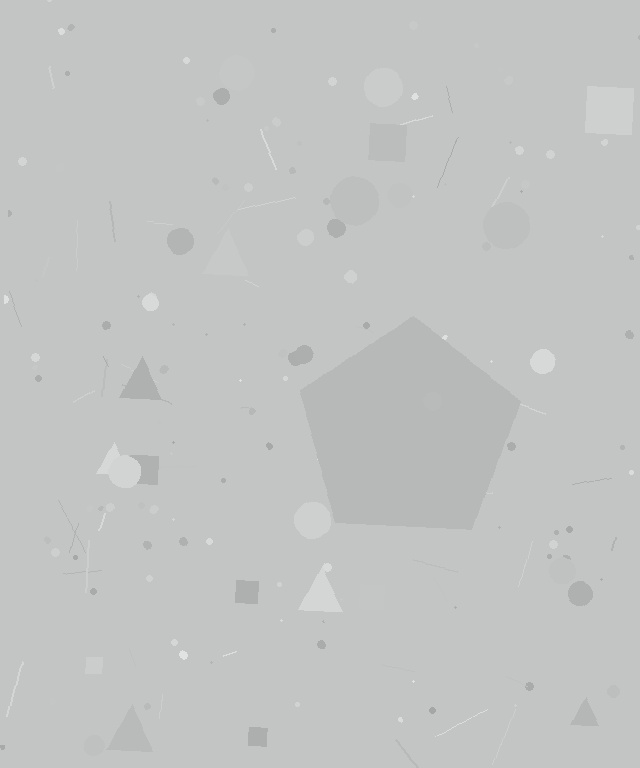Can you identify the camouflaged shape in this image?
The camouflaged shape is a pentagon.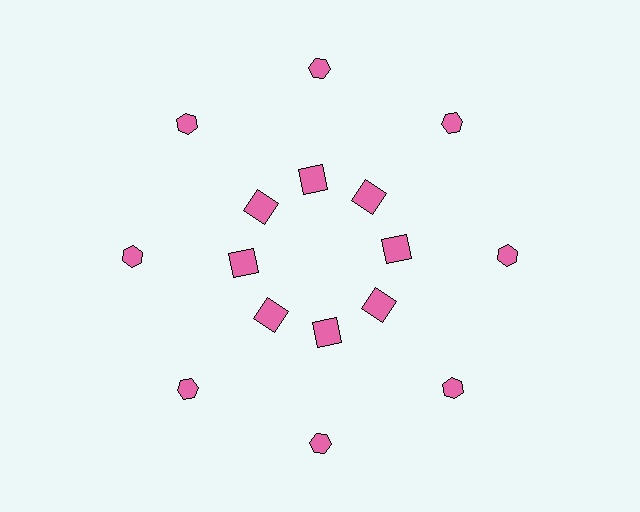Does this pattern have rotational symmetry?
Yes, this pattern has 8-fold rotational symmetry. It looks the same after rotating 45 degrees around the center.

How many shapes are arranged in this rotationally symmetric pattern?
There are 16 shapes, arranged in 8 groups of 2.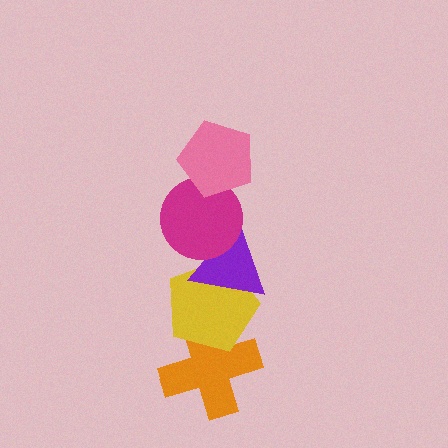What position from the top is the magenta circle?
The magenta circle is 2nd from the top.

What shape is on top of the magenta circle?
The pink pentagon is on top of the magenta circle.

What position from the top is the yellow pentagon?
The yellow pentagon is 4th from the top.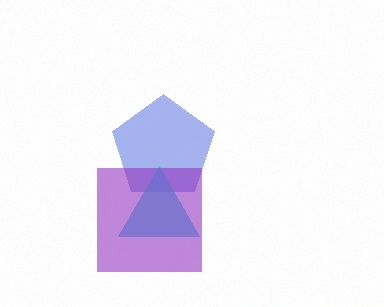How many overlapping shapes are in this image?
There are 3 overlapping shapes in the image.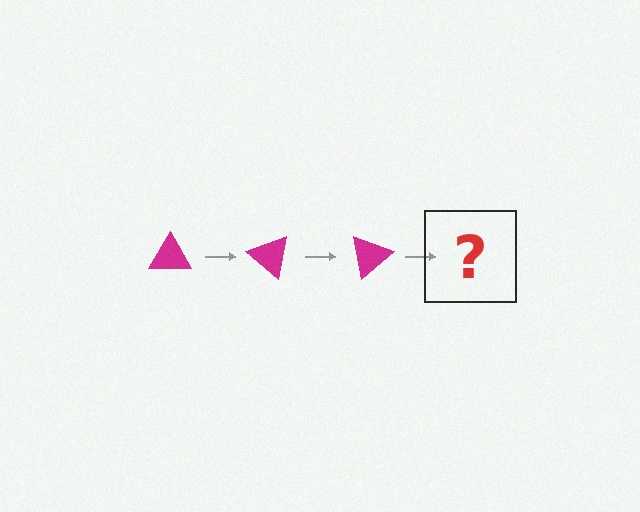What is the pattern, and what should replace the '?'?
The pattern is that the triangle rotates 40 degrees each step. The '?' should be a magenta triangle rotated 120 degrees.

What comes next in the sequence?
The next element should be a magenta triangle rotated 120 degrees.